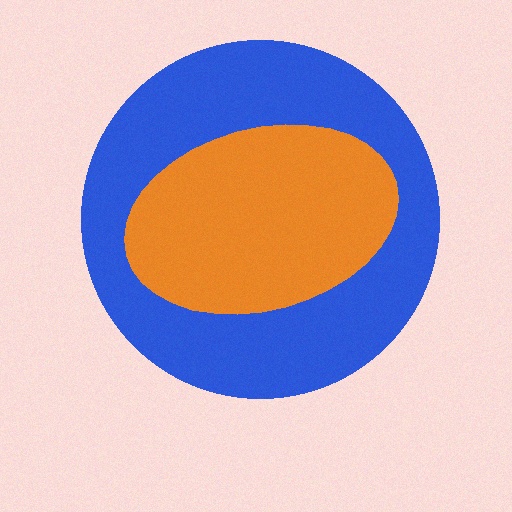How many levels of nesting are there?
2.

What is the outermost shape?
The blue circle.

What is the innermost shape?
The orange ellipse.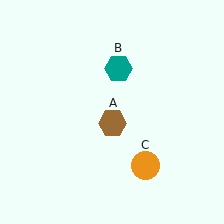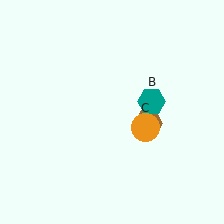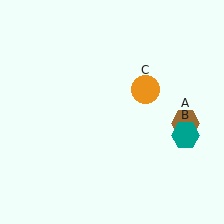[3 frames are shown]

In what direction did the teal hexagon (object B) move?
The teal hexagon (object B) moved down and to the right.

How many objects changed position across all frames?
3 objects changed position: brown hexagon (object A), teal hexagon (object B), orange circle (object C).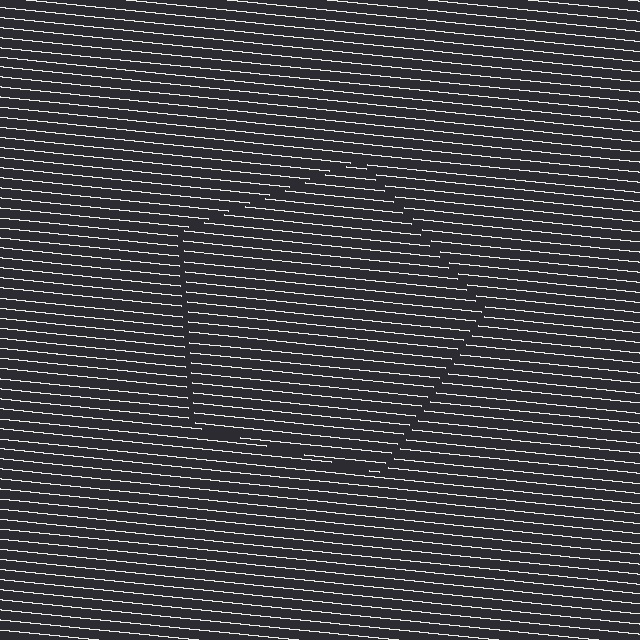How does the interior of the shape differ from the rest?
The interior of the shape contains the same grating, shifted by half a period — the contour is defined by the phase discontinuity where line-ends from the inner and outer gratings abut.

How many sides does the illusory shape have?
5 sides — the line-ends trace a pentagon.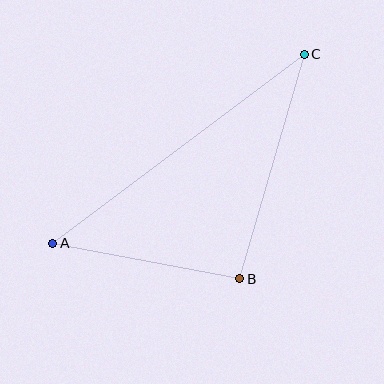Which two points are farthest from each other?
Points A and C are farthest from each other.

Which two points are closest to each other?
Points A and B are closest to each other.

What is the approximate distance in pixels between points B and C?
The distance between B and C is approximately 234 pixels.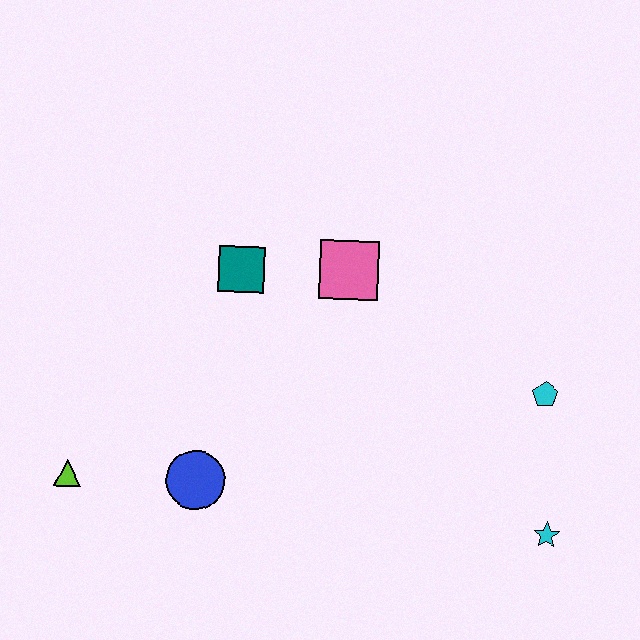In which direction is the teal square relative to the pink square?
The teal square is to the left of the pink square.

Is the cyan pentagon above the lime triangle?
Yes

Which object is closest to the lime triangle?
The blue circle is closest to the lime triangle.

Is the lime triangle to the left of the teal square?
Yes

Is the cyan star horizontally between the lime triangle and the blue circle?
No